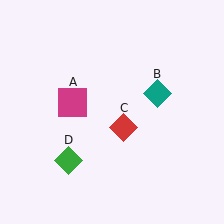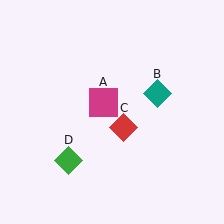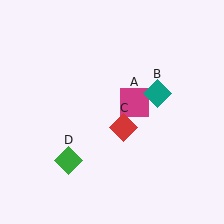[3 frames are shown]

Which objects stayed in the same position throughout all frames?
Teal diamond (object B) and red diamond (object C) and green diamond (object D) remained stationary.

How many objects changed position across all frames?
1 object changed position: magenta square (object A).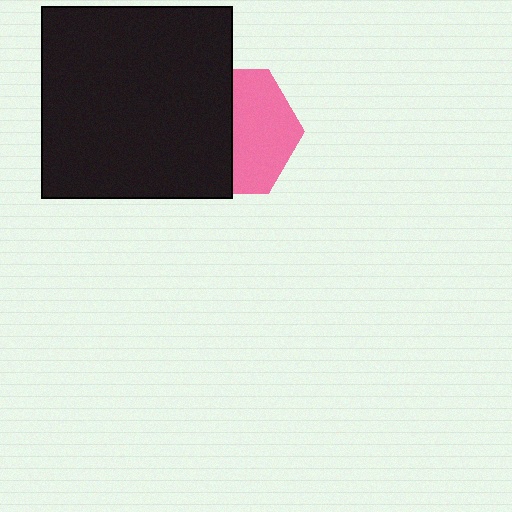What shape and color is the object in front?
The object in front is a black square.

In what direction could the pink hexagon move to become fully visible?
The pink hexagon could move right. That would shift it out from behind the black square entirely.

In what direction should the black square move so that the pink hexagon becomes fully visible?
The black square should move left. That is the shortest direction to clear the overlap and leave the pink hexagon fully visible.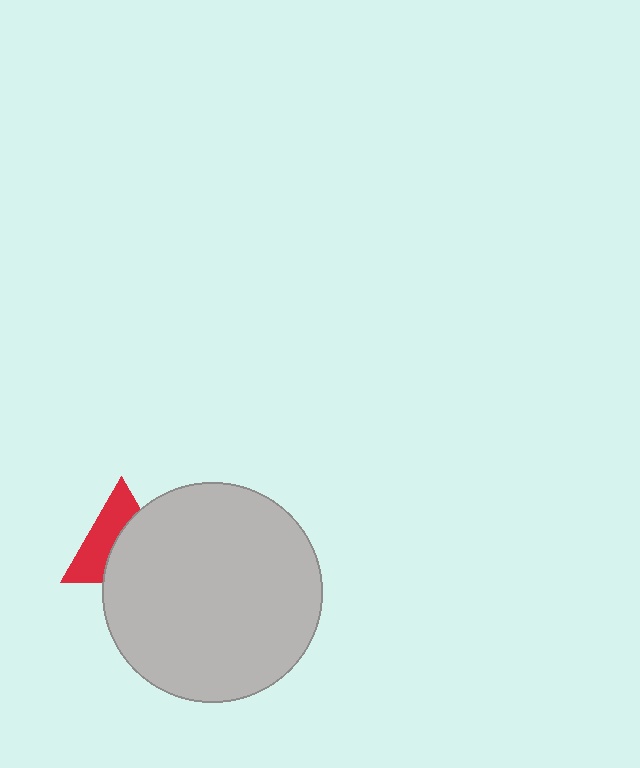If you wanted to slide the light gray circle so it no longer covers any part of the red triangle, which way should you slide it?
Slide it right — that is the most direct way to separate the two shapes.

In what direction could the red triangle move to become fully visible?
The red triangle could move left. That would shift it out from behind the light gray circle entirely.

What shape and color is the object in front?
The object in front is a light gray circle.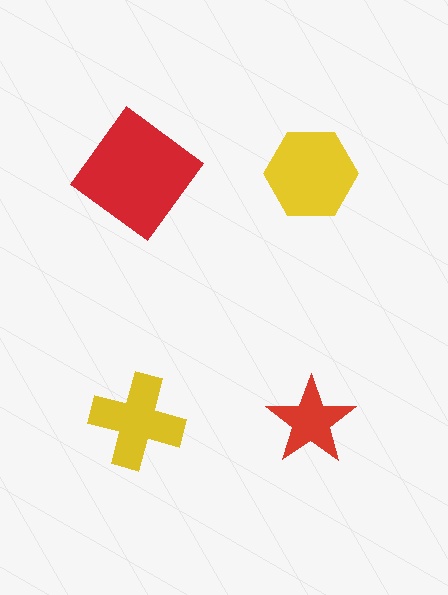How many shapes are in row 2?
2 shapes.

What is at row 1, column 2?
A yellow hexagon.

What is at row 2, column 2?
A red star.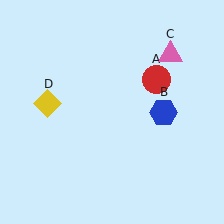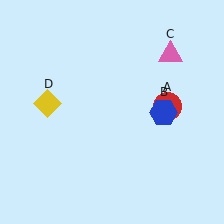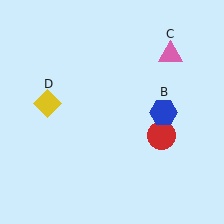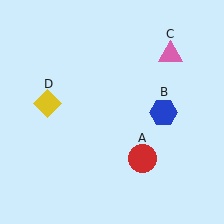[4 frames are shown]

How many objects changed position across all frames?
1 object changed position: red circle (object A).